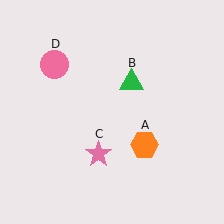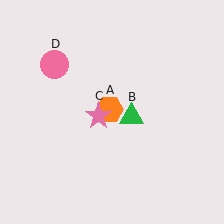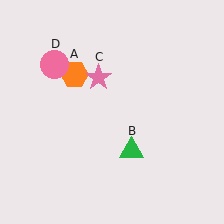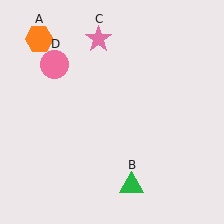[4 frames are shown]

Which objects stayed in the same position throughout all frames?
Pink circle (object D) remained stationary.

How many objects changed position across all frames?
3 objects changed position: orange hexagon (object A), green triangle (object B), pink star (object C).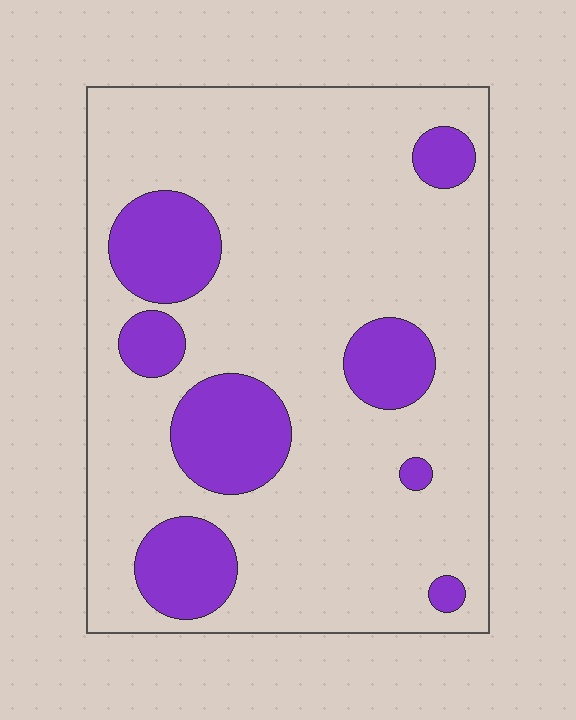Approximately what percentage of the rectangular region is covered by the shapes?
Approximately 20%.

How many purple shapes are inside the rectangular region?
8.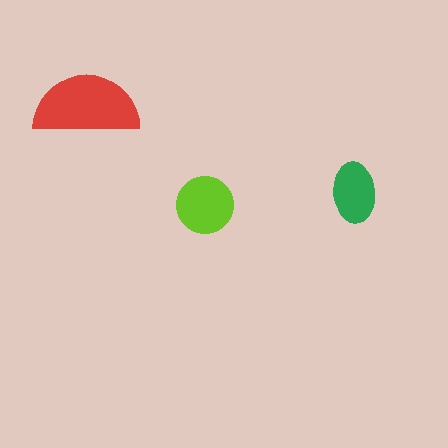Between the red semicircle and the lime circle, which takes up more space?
The red semicircle.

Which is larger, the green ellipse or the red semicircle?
The red semicircle.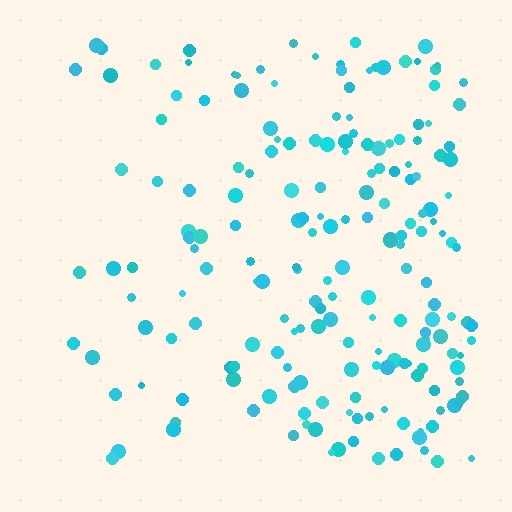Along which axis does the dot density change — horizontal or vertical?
Horizontal.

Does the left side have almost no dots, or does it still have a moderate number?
Still a moderate number, just noticeably fewer than the right.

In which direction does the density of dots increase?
From left to right, with the right side densest.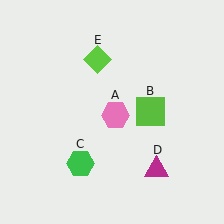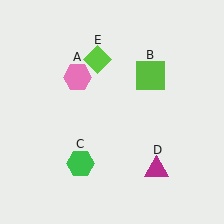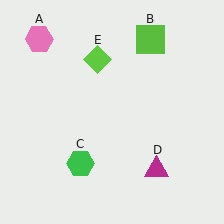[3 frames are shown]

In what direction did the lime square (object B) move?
The lime square (object B) moved up.